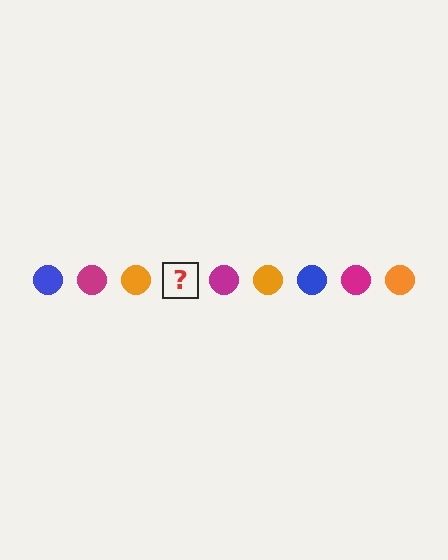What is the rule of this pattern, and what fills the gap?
The rule is that the pattern cycles through blue, magenta, orange circles. The gap should be filled with a blue circle.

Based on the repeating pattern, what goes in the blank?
The blank should be a blue circle.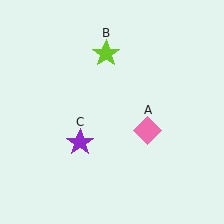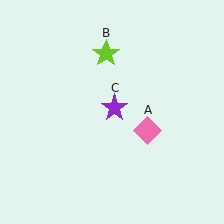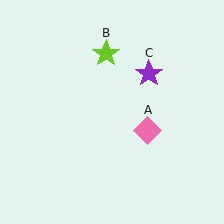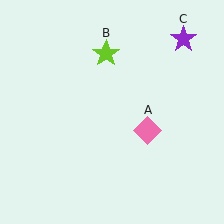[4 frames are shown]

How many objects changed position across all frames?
1 object changed position: purple star (object C).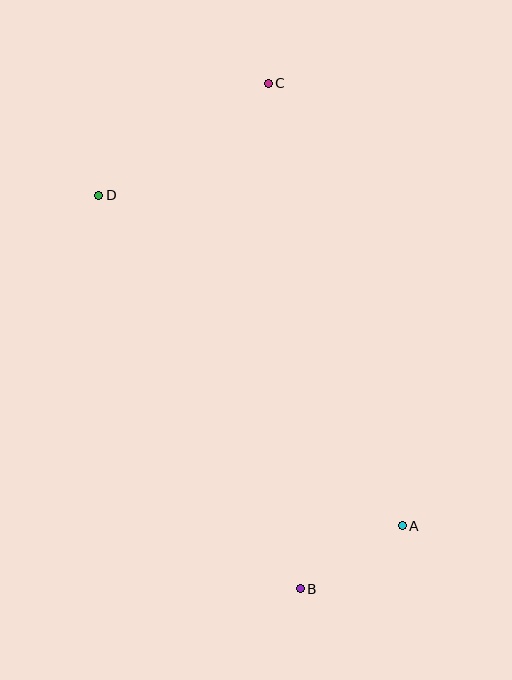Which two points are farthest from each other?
Points B and C are farthest from each other.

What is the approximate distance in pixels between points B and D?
The distance between B and D is approximately 442 pixels.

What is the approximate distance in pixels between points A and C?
The distance between A and C is approximately 462 pixels.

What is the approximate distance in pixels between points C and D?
The distance between C and D is approximately 203 pixels.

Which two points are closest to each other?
Points A and B are closest to each other.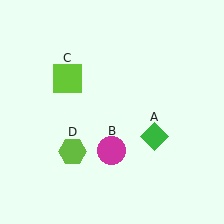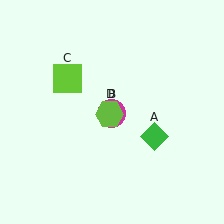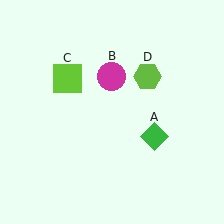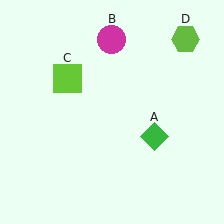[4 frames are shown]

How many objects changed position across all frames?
2 objects changed position: magenta circle (object B), lime hexagon (object D).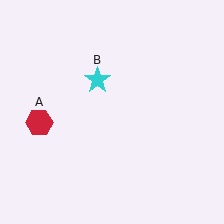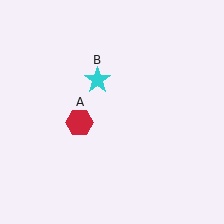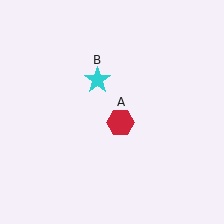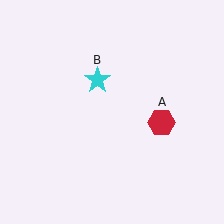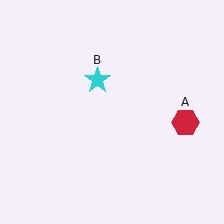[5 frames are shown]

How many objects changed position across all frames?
1 object changed position: red hexagon (object A).